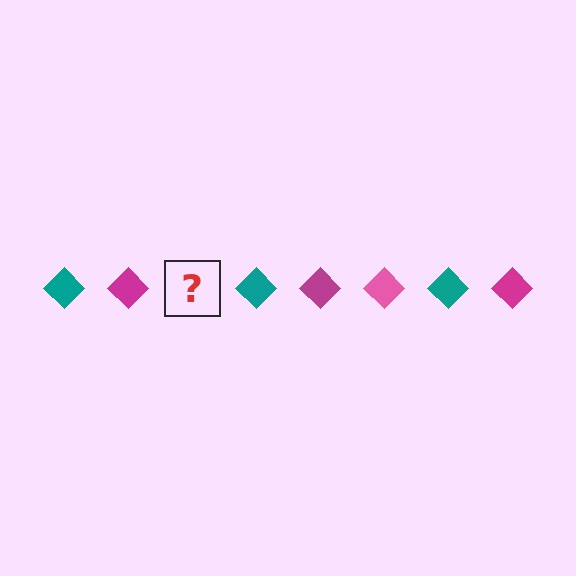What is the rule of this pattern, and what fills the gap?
The rule is that the pattern cycles through teal, magenta, pink diamonds. The gap should be filled with a pink diamond.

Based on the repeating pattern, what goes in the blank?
The blank should be a pink diamond.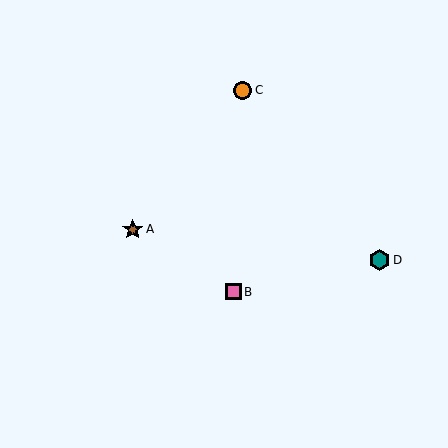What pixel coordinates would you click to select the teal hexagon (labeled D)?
Click at (379, 260) to select the teal hexagon D.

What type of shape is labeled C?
Shape C is an orange circle.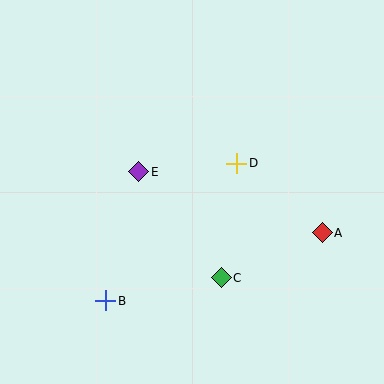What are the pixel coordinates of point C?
Point C is at (221, 278).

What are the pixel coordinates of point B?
Point B is at (106, 301).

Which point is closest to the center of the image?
Point D at (237, 163) is closest to the center.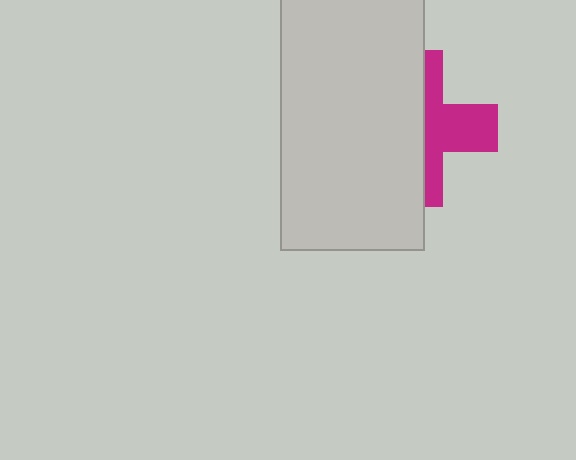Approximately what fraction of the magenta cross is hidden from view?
Roughly 57% of the magenta cross is hidden behind the light gray rectangle.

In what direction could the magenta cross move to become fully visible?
The magenta cross could move right. That would shift it out from behind the light gray rectangle entirely.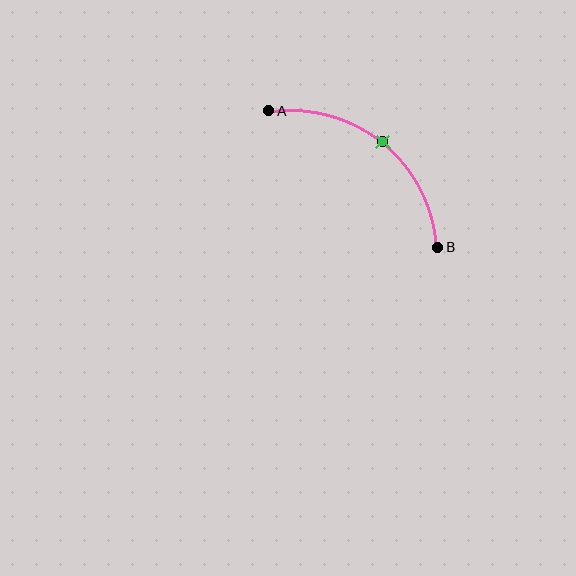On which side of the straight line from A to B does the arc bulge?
The arc bulges above and to the right of the straight line connecting A and B.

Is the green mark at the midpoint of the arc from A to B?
Yes. The green mark lies on the arc at equal arc-length from both A and B — it is the arc midpoint.